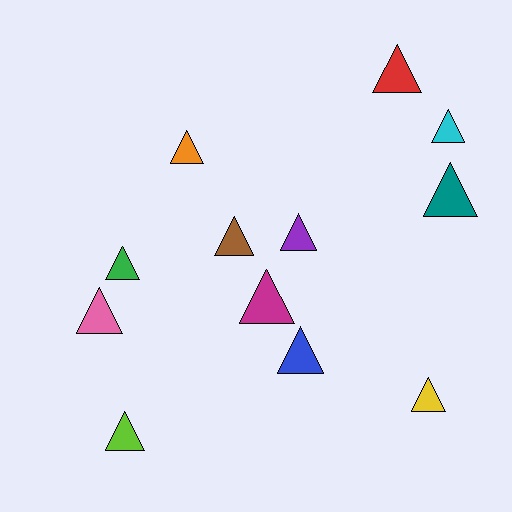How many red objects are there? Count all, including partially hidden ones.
There is 1 red object.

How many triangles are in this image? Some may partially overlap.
There are 12 triangles.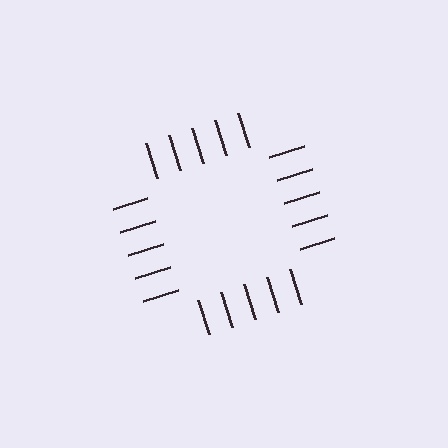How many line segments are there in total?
20 — 5 along each of the 4 edges.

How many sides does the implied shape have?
4 sides — the line-ends trace a square.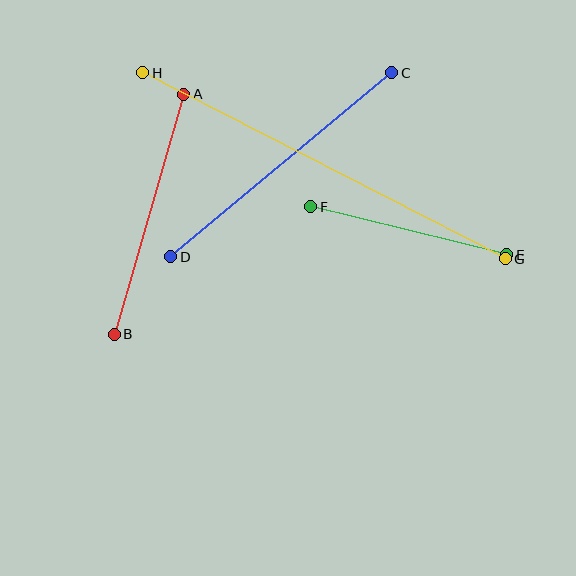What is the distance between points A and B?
The distance is approximately 250 pixels.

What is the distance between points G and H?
The distance is approximately 407 pixels.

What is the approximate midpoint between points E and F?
The midpoint is at approximately (409, 231) pixels.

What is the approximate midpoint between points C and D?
The midpoint is at approximately (281, 165) pixels.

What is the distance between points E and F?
The distance is approximately 202 pixels.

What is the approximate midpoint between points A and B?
The midpoint is at approximately (149, 214) pixels.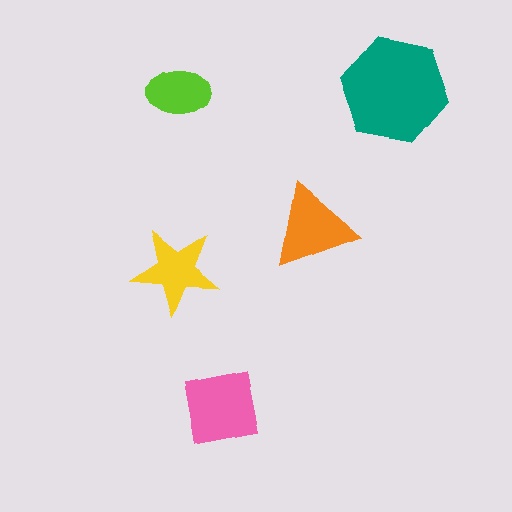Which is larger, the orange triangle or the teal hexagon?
The teal hexagon.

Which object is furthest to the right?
The teal hexagon is rightmost.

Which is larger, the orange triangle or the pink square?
The pink square.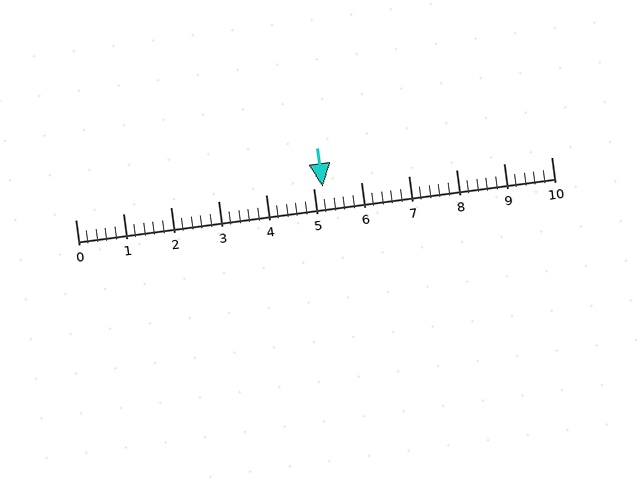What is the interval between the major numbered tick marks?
The major tick marks are spaced 1 units apart.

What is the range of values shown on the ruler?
The ruler shows values from 0 to 10.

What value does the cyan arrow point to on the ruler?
The cyan arrow points to approximately 5.2.